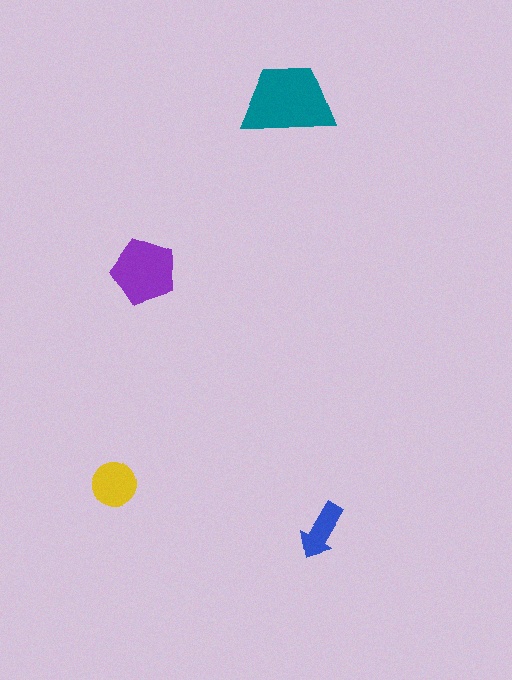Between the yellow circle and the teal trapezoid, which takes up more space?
The teal trapezoid.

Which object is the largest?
The teal trapezoid.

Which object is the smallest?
The blue arrow.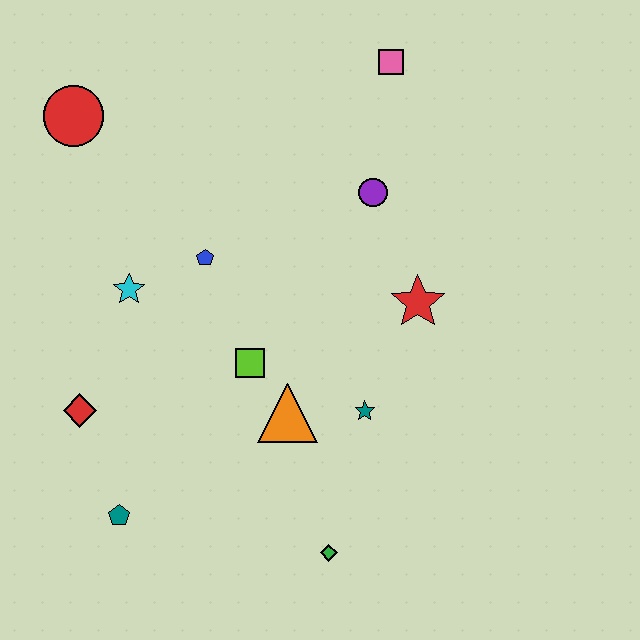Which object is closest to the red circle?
The cyan star is closest to the red circle.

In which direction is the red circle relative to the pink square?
The red circle is to the left of the pink square.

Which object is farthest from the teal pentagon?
The pink square is farthest from the teal pentagon.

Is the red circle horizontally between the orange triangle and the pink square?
No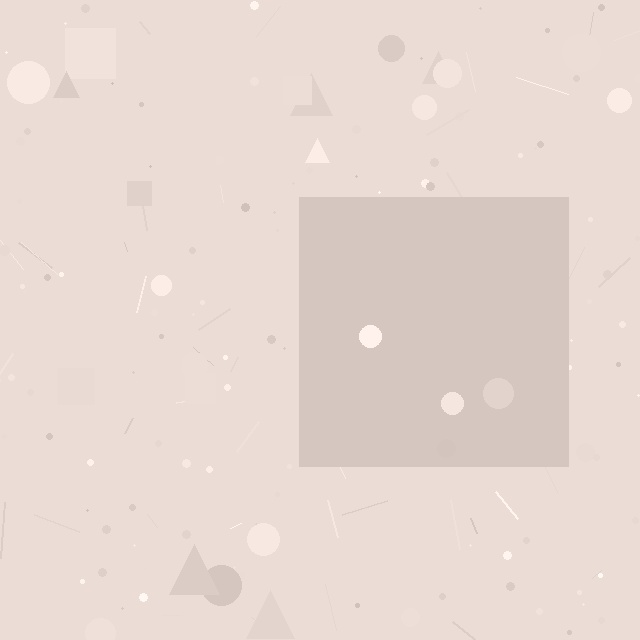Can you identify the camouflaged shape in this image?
The camouflaged shape is a square.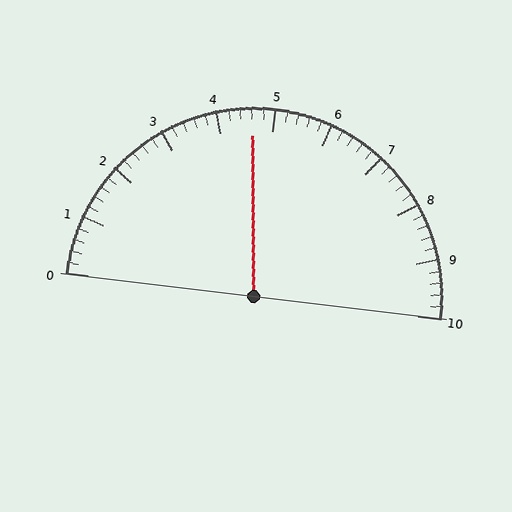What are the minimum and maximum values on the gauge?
The gauge ranges from 0 to 10.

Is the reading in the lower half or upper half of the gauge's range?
The reading is in the lower half of the range (0 to 10).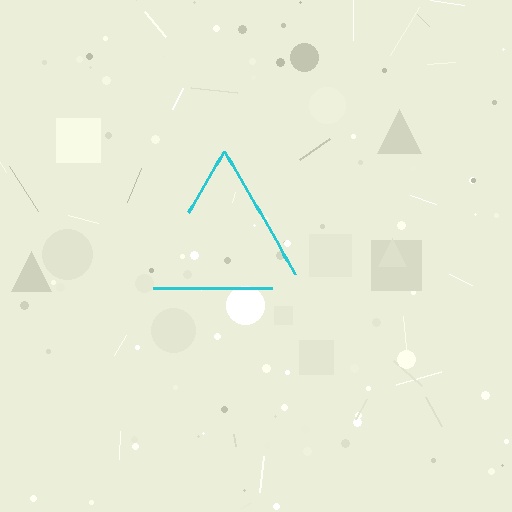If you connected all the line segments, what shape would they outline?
They would outline a triangle.